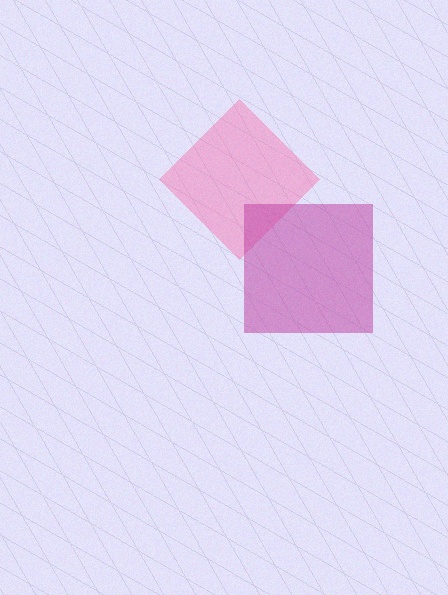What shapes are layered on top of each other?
The layered shapes are: a pink diamond, a magenta square.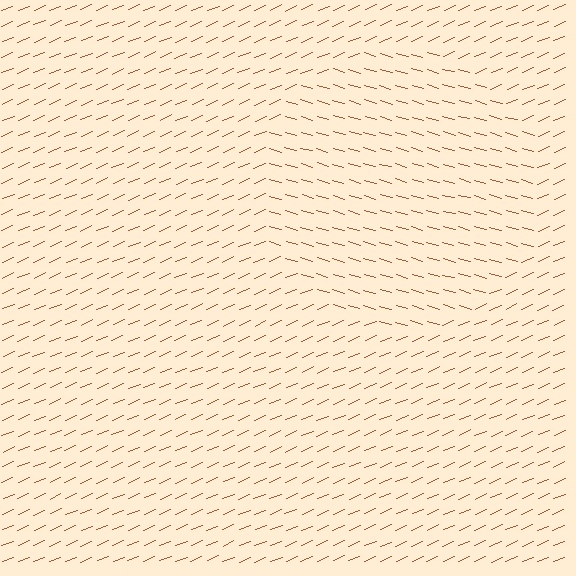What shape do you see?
I see a circle.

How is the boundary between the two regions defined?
The boundary is defined purely by a change in line orientation (approximately 39 degrees difference). All lines are the same color and thickness.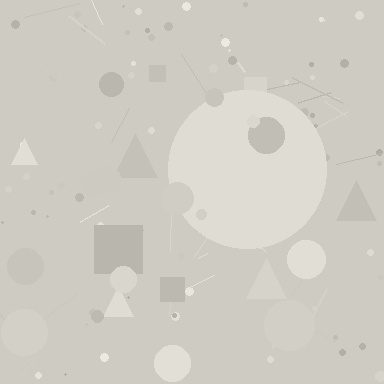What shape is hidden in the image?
A circle is hidden in the image.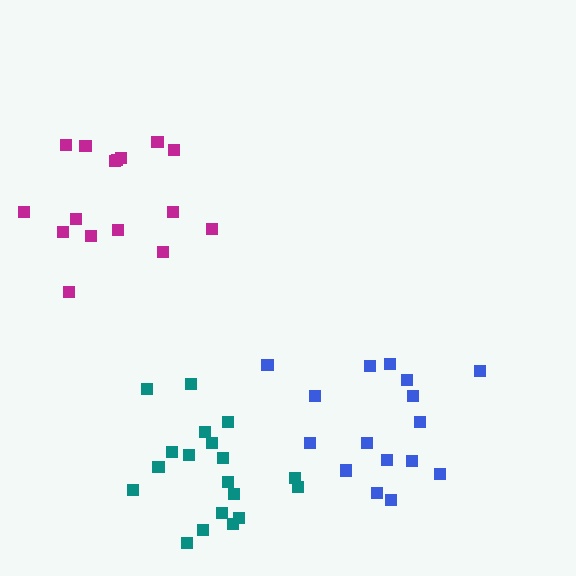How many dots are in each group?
Group 1: 16 dots, Group 2: 19 dots, Group 3: 16 dots (51 total).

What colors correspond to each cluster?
The clusters are colored: blue, teal, magenta.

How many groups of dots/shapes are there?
There are 3 groups.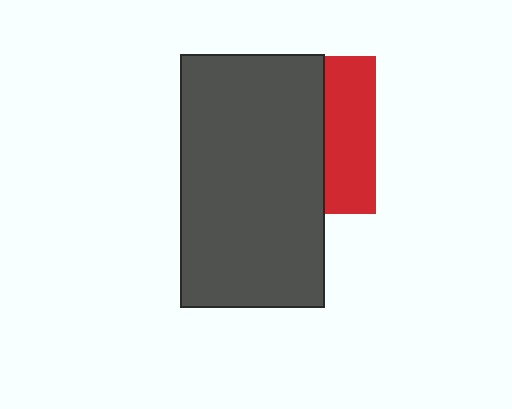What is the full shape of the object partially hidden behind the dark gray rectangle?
The partially hidden object is a red square.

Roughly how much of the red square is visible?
A small part of it is visible (roughly 32%).